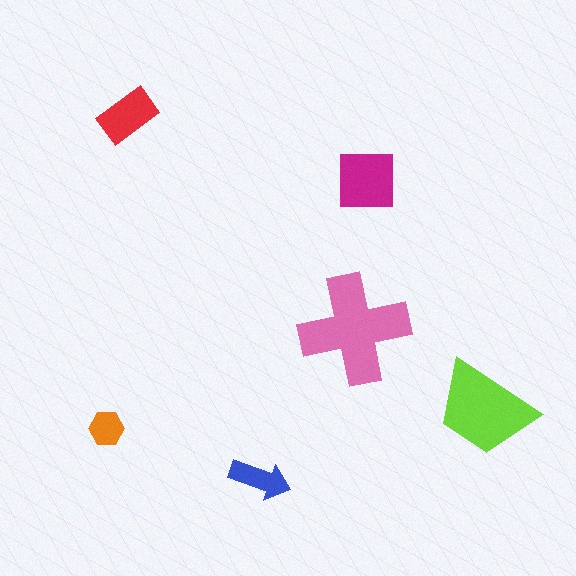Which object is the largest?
The pink cross.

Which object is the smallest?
The orange hexagon.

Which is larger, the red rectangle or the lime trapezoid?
The lime trapezoid.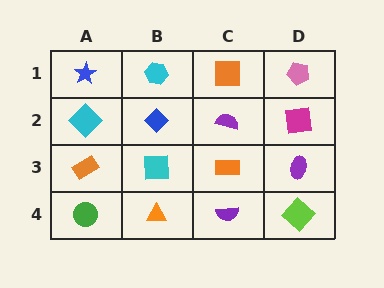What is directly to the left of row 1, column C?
A cyan hexagon.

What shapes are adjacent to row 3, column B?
A blue diamond (row 2, column B), an orange triangle (row 4, column B), an orange rectangle (row 3, column A), an orange rectangle (row 3, column C).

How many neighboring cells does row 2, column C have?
4.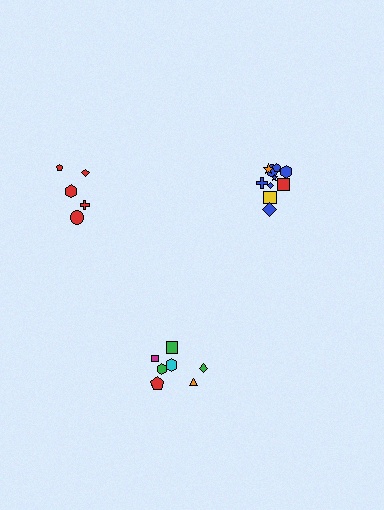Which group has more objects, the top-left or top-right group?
The top-right group.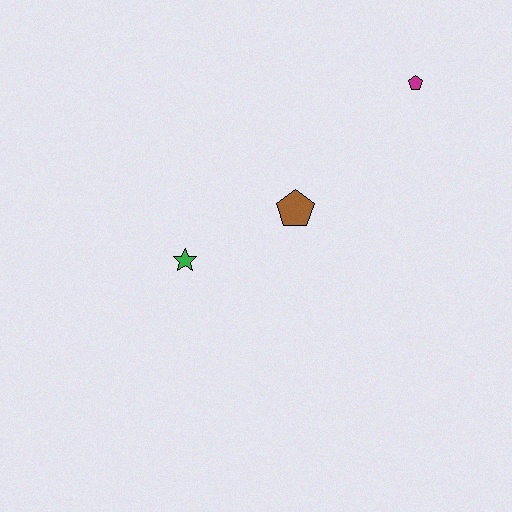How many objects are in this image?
There are 3 objects.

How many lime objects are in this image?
There are no lime objects.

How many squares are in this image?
There are no squares.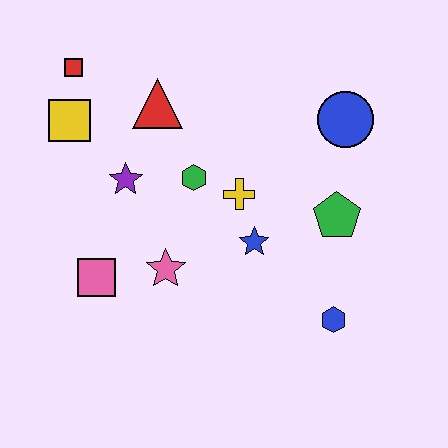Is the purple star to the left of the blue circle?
Yes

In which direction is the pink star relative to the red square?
The pink star is below the red square.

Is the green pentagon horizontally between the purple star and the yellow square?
No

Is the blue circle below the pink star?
No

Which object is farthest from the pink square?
The blue circle is farthest from the pink square.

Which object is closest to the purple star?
The green hexagon is closest to the purple star.